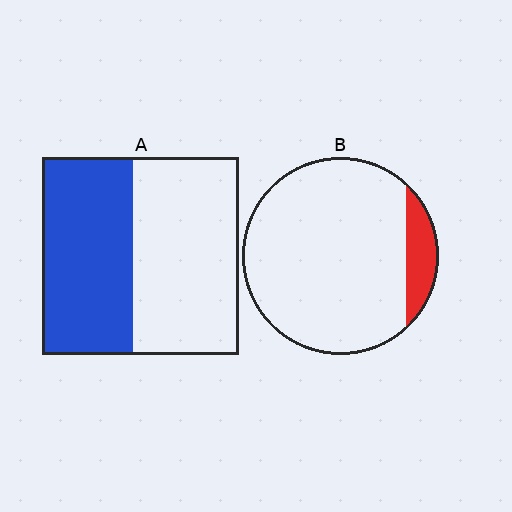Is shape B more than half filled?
No.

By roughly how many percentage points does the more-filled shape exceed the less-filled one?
By roughly 35 percentage points (A over B).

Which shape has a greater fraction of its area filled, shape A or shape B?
Shape A.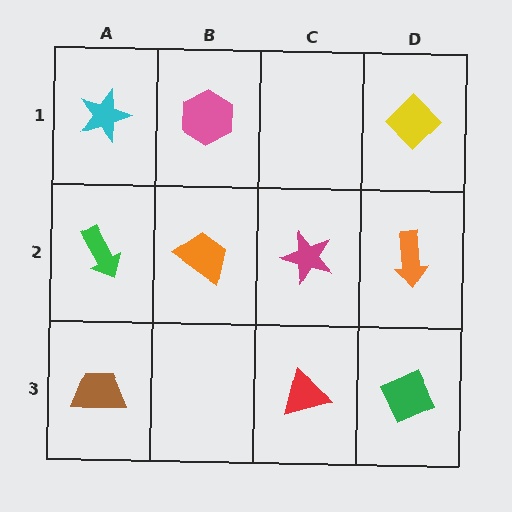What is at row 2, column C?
A magenta star.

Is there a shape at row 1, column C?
No, that cell is empty.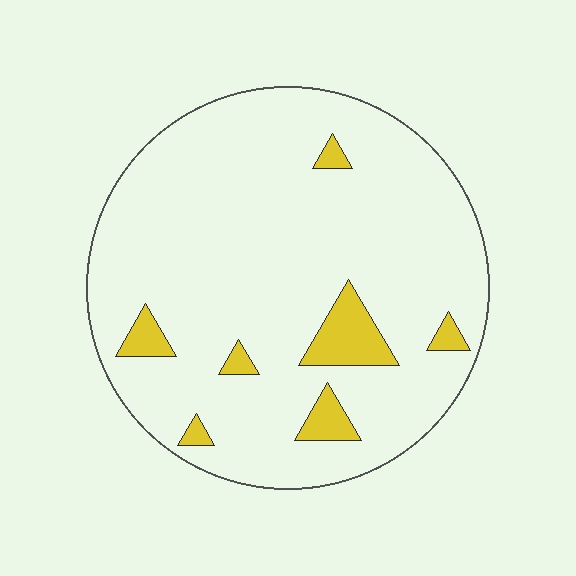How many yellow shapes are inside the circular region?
7.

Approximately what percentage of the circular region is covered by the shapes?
Approximately 10%.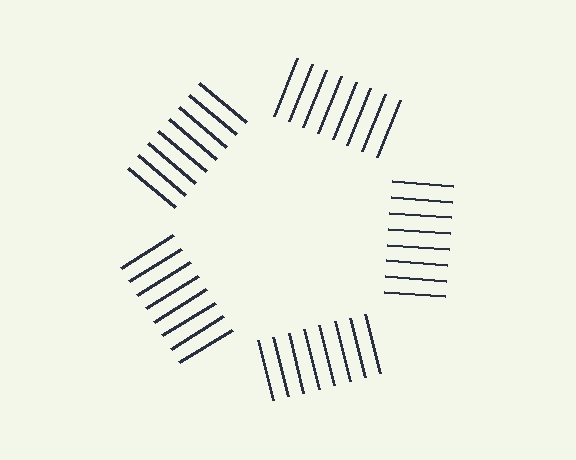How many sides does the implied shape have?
5 sides — the line-ends trace a pentagon.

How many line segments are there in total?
40 — 8 along each of the 5 edges.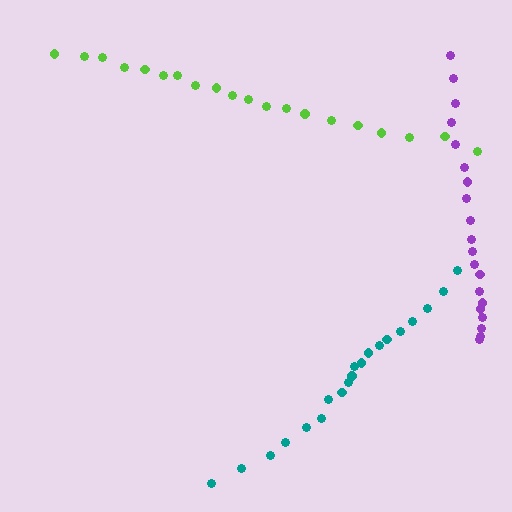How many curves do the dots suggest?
There are 3 distinct paths.